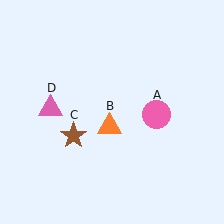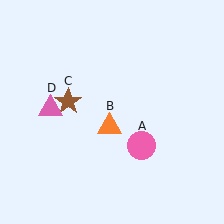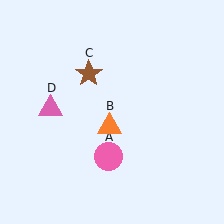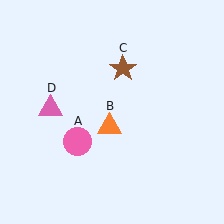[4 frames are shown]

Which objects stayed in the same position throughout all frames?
Orange triangle (object B) and pink triangle (object D) remained stationary.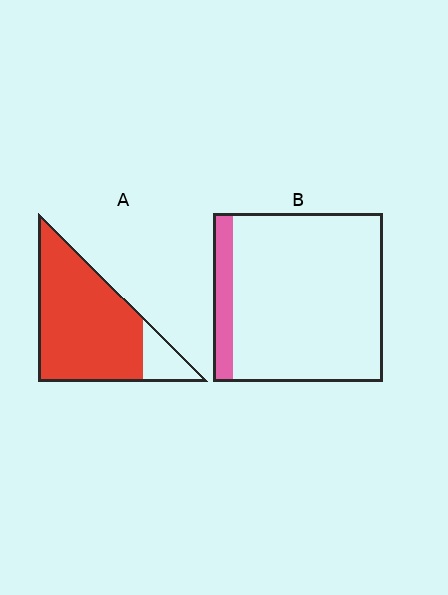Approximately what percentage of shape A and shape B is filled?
A is approximately 85% and B is approximately 10%.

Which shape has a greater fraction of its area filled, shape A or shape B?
Shape A.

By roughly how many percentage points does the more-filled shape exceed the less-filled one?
By roughly 75 percentage points (A over B).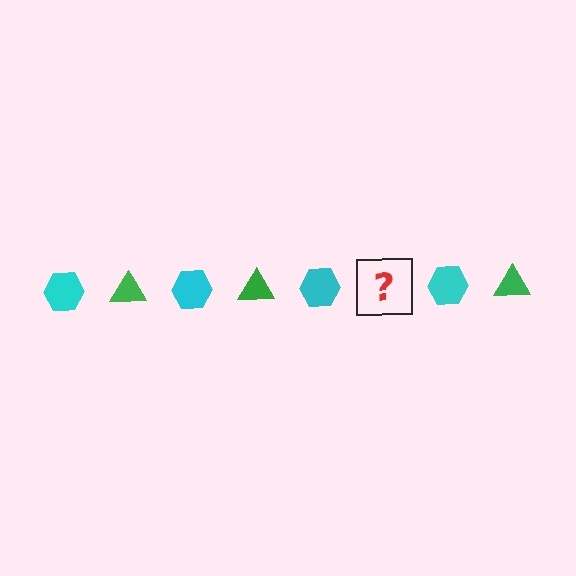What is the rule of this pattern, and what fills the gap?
The rule is that the pattern alternates between cyan hexagon and green triangle. The gap should be filled with a green triangle.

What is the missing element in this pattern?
The missing element is a green triangle.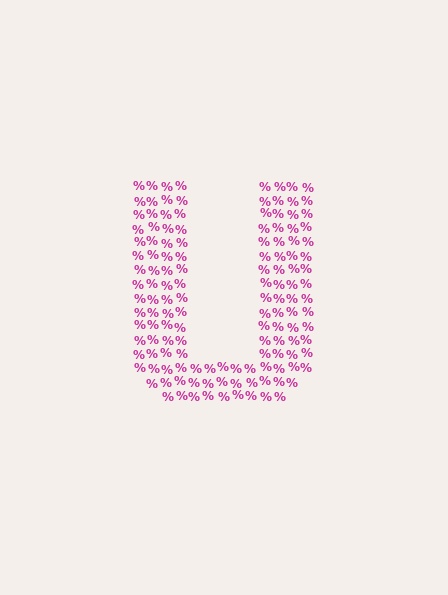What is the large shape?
The large shape is the letter U.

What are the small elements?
The small elements are percent signs.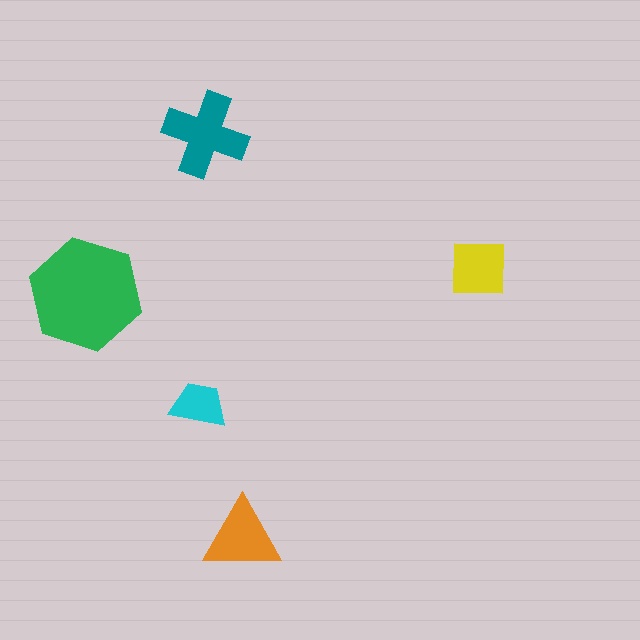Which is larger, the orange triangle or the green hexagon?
The green hexagon.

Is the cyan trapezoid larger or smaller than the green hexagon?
Smaller.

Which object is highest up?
The teal cross is topmost.